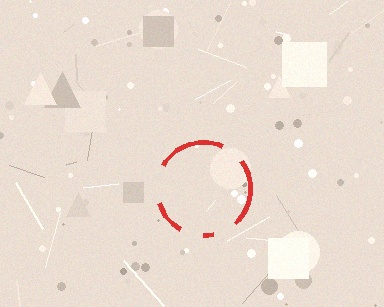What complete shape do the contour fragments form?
The contour fragments form a circle.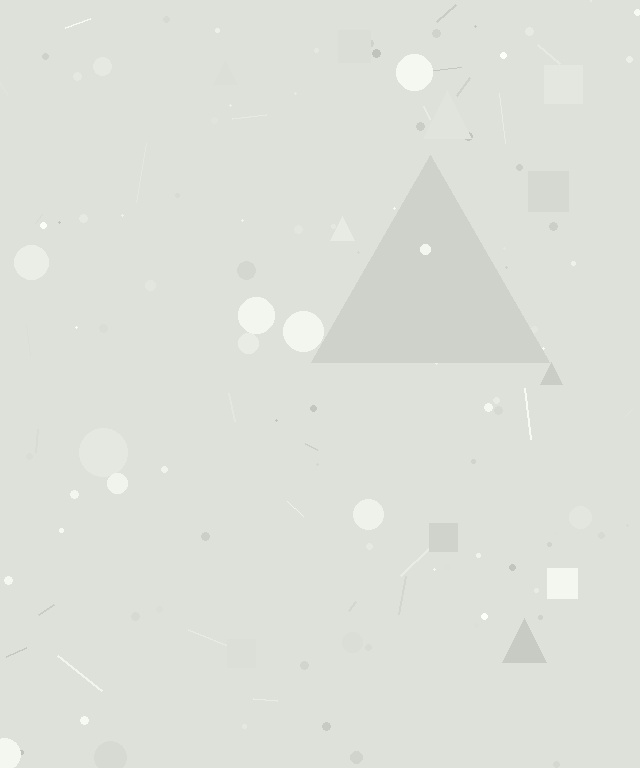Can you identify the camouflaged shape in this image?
The camouflaged shape is a triangle.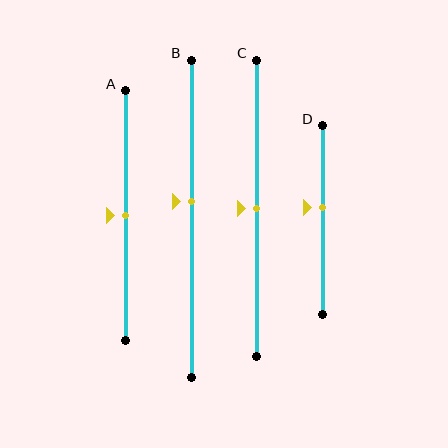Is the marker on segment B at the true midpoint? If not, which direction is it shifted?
No, the marker on segment B is shifted upward by about 5% of the segment length.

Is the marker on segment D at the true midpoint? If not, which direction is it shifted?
No, the marker on segment D is shifted upward by about 7% of the segment length.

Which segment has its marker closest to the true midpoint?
Segment A has its marker closest to the true midpoint.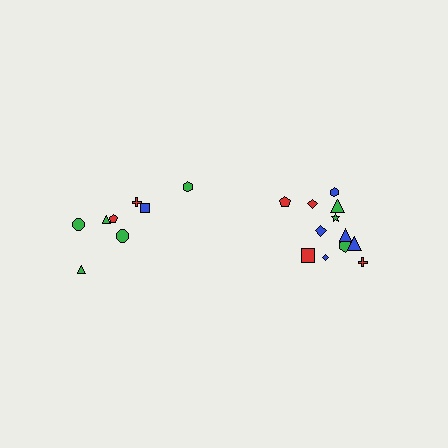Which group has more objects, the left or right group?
The right group.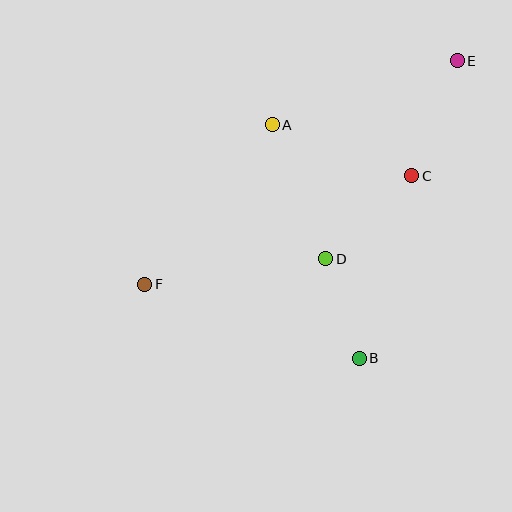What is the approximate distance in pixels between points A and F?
The distance between A and F is approximately 204 pixels.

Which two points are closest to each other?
Points B and D are closest to each other.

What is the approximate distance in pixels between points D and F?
The distance between D and F is approximately 183 pixels.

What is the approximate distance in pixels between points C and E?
The distance between C and E is approximately 124 pixels.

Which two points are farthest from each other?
Points E and F are farthest from each other.